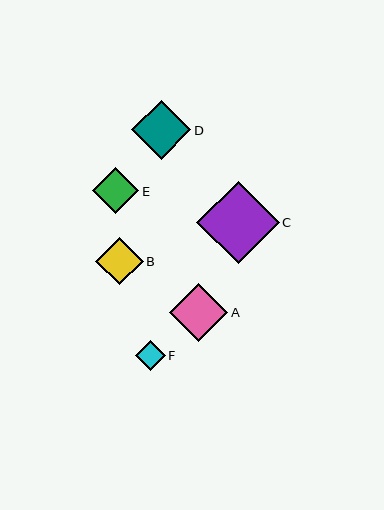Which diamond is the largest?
Diamond C is the largest with a size of approximately 82 pixels.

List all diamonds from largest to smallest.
From largest to smallest: C, D, A, B, E, F.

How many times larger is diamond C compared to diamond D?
Diamond C is approximately 1.4 times the size of diamond D.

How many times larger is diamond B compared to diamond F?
Diamond B is approximately 1.6 times the size of diamond F.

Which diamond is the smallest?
Diamond F is the smallest with a size of approximately 30 pixels.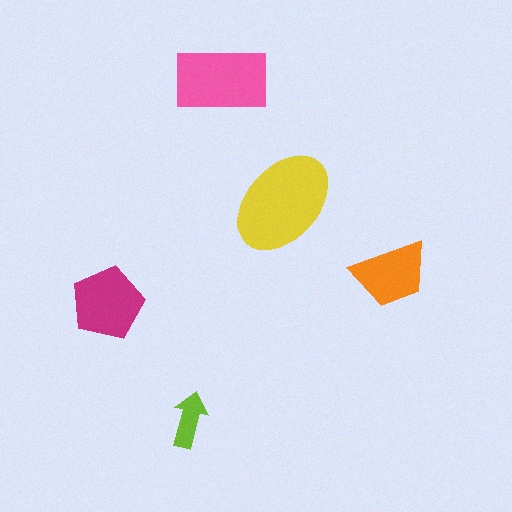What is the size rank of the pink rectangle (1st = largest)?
2nd.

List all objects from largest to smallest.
The yellow ellipse, the pink rectangle, the magenta pentagon, the orange trapezoid, the lime arrow.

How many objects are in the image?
There are 5 objects in the image.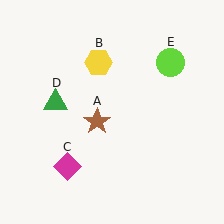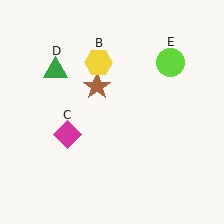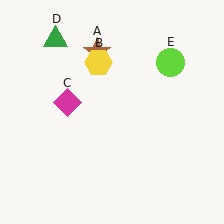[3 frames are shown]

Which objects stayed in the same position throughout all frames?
Yellow hexagon (object B) and lime circle (object E) remained stationary.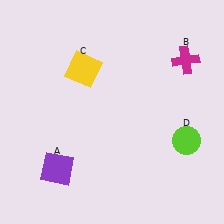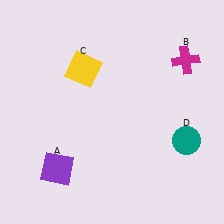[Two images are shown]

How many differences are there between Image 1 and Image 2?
There is 1 difference between the two images.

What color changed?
The circle (D) changed from lime in Image 1 to teal in Image 2.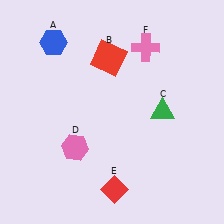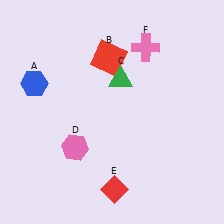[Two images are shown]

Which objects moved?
The objects that moved are: the blue hexagon (A), the green triangle (C).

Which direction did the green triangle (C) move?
The green triangle (C) moved left.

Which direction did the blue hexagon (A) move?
The blue hexagon (A) moved down.